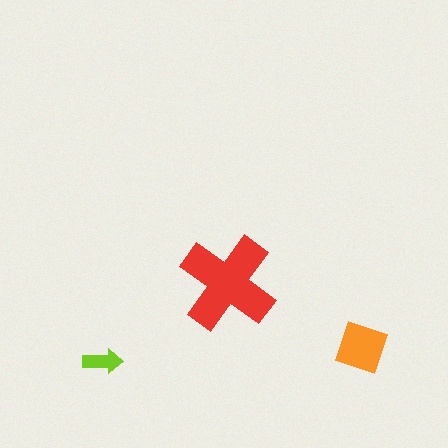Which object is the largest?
The red cross.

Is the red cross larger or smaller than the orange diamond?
Larger.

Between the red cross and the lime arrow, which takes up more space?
The red cross.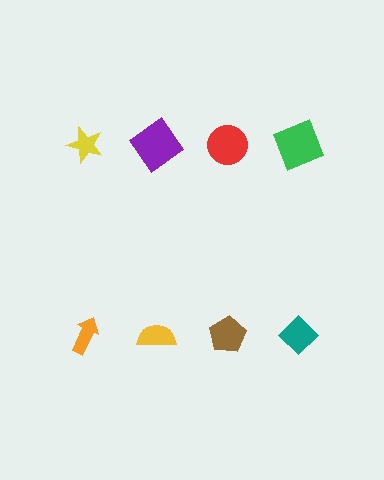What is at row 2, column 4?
A teal diamond.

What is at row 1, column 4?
A green square.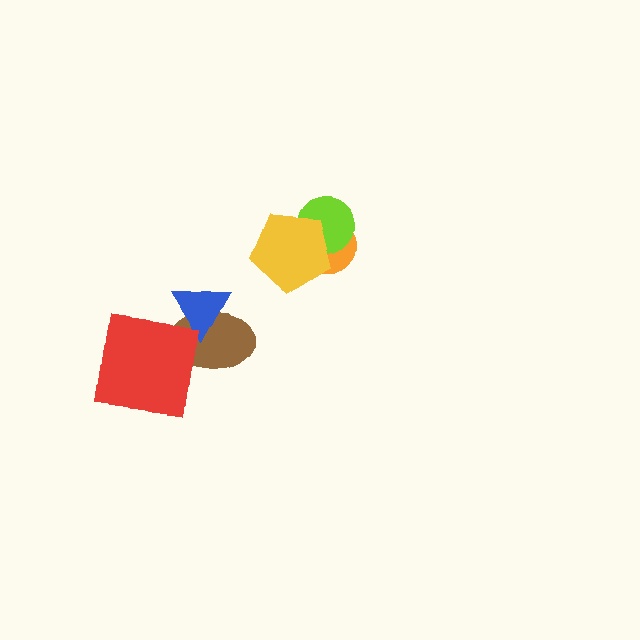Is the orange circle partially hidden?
Yes, it is partially covered by another shape.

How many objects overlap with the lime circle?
2 objects overlap with the lime circle.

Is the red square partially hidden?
No, no other shape covers it.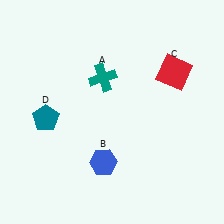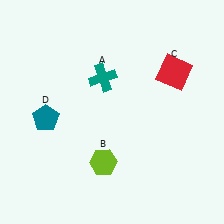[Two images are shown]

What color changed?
The hexagon (B) changed from blue in Image 1 to lime in Image 2.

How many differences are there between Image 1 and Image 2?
There is 1 difference between the two images.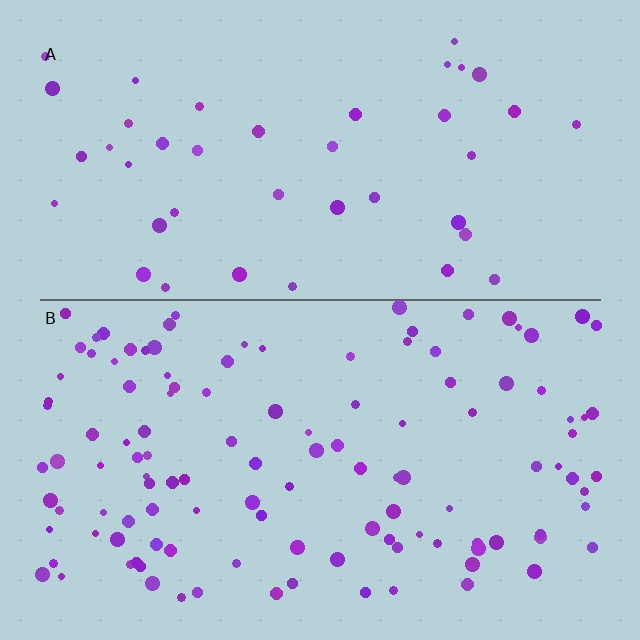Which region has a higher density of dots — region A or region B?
B (the bottom).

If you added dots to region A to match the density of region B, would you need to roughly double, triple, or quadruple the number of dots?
Approximately triple.